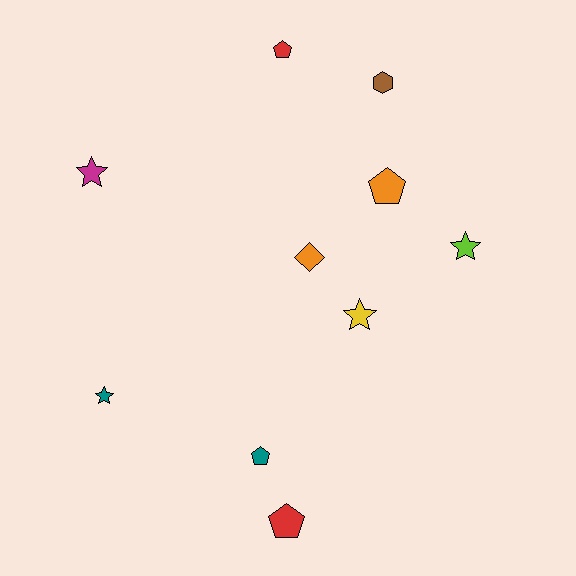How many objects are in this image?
There are 10 objects.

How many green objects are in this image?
There are no green objects.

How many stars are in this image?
There are 4 stars.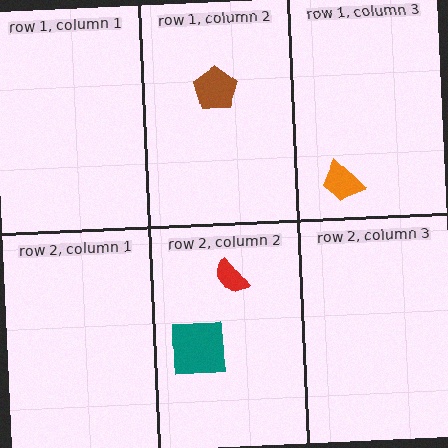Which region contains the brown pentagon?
The row 1, column 2 region.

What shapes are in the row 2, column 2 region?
The red semicircle, the teal square.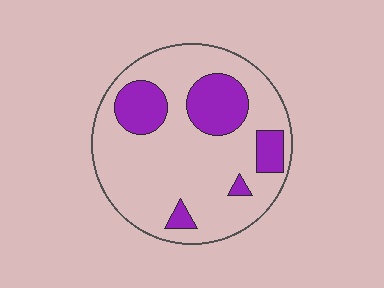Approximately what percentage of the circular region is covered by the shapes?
Approximately 25%.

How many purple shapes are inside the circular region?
5.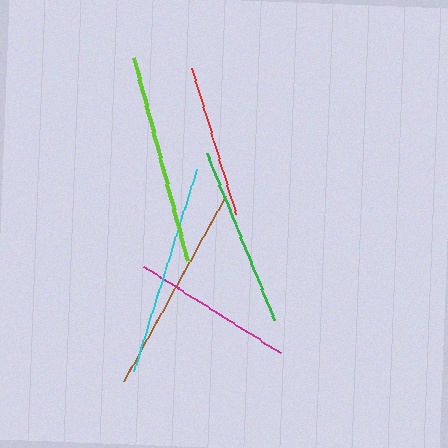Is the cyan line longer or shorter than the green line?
The cyan line is longer than the green line.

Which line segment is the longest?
The cyan line is the longest at approximately 212 pixels.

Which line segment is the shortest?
The red line is the shortest at approximately 153 pixels.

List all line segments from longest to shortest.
From longest to shortest: cyan, brown, lime, green, magenta, red.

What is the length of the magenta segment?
The magenta segment is approximately 163 pixels long.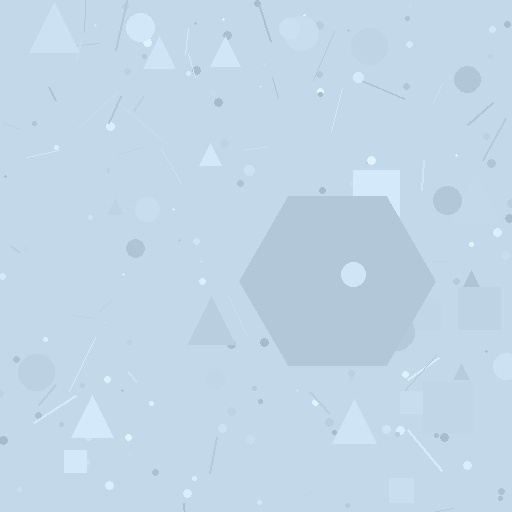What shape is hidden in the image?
A hexagon is hidden in the image.